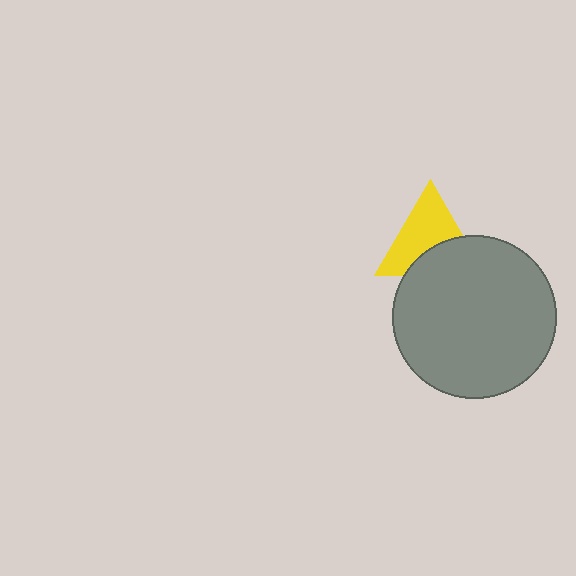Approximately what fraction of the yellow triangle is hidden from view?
Roughly 37% of the yellow triangle is hidden behind the gray circle.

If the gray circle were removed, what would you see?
You would see the complete yellow triangle.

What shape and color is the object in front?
The object in front is a gray circle.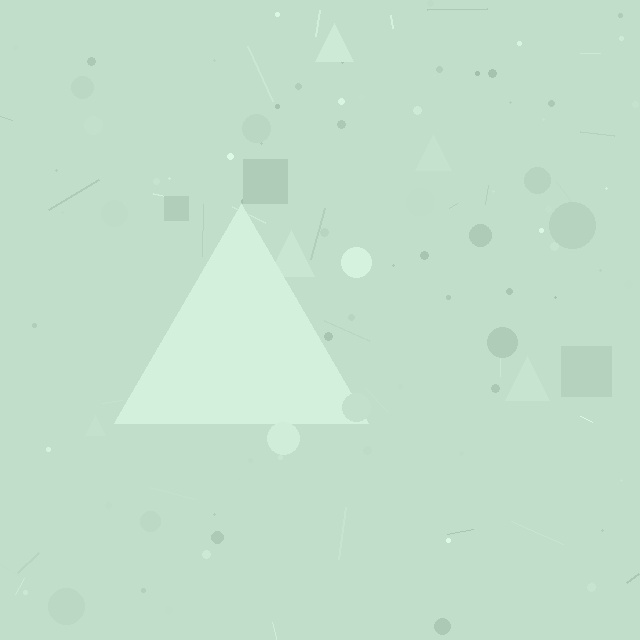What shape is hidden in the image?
A triangle is hidden in the image.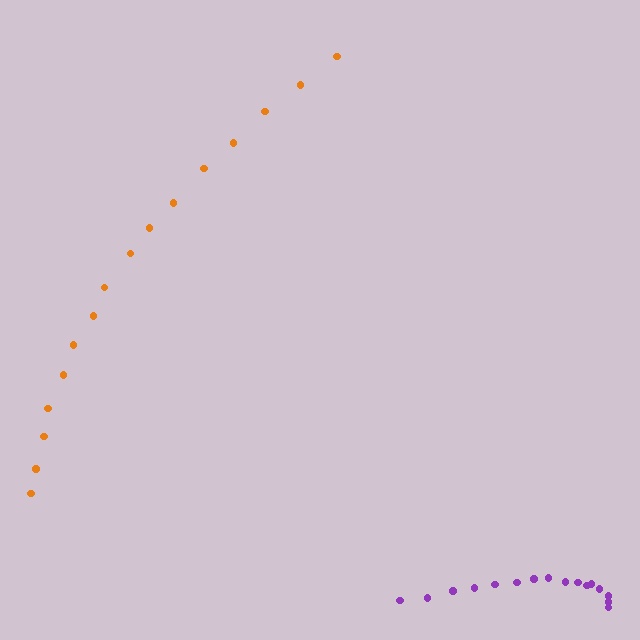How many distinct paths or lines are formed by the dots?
There are 2 distinct paths.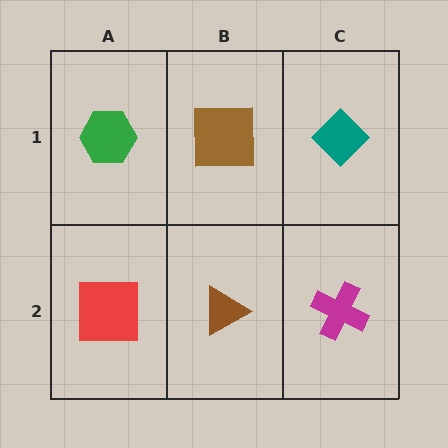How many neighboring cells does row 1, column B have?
3.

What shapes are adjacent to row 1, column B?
A brown triangle (row 2, column B), a green hexagon (row 1, column A), a teal diamond (row 1, column C).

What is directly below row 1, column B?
A brown triangle.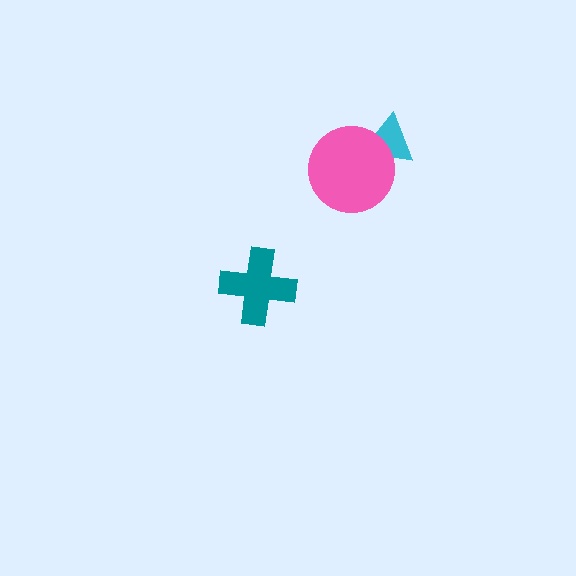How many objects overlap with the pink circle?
1 object overlaps with the pink circle.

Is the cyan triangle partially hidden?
Yes, it is partially covered by another shape.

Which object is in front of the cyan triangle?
The pink circle is in front of the cyan triangle.